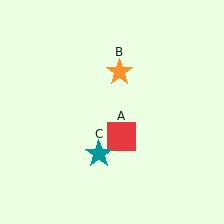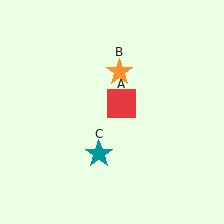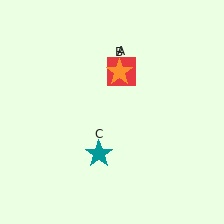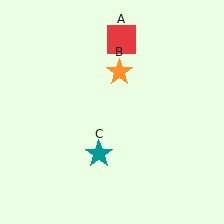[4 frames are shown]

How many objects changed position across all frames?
1 object changed position: red square (object A).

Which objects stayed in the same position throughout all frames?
Orange star (object B) and teal star (object C) remained stationary.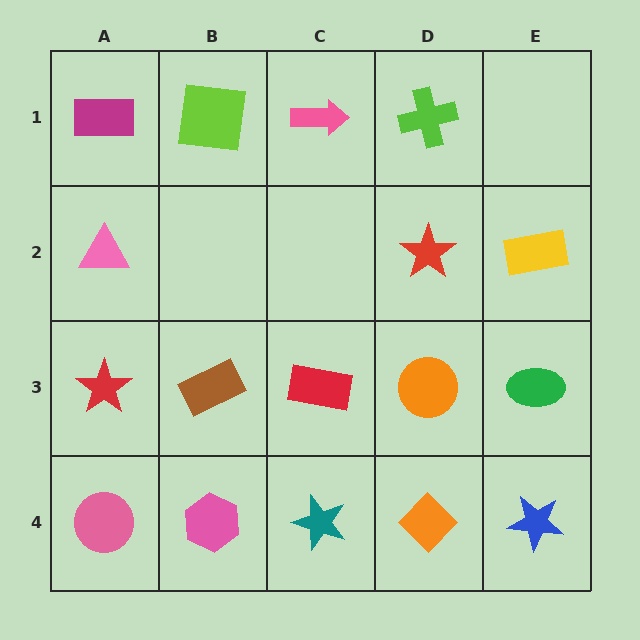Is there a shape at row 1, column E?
No, that cell is empty.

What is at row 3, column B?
A brown rectangle.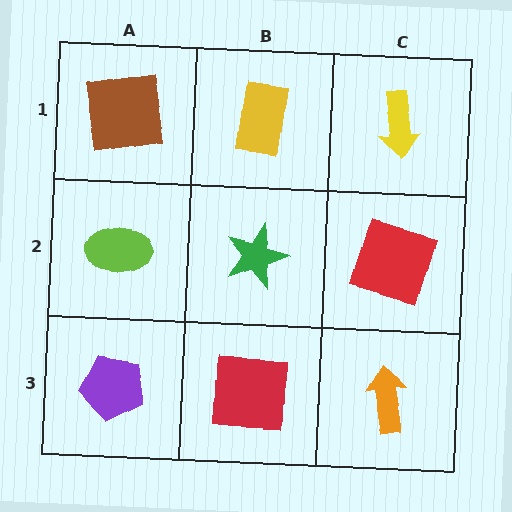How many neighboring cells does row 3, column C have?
2.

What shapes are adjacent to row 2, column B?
A yellow rectangle (row 1, column B), a red square (row 3, column B), a lime ellipse (row 2, column A), a red square (row 2, column C).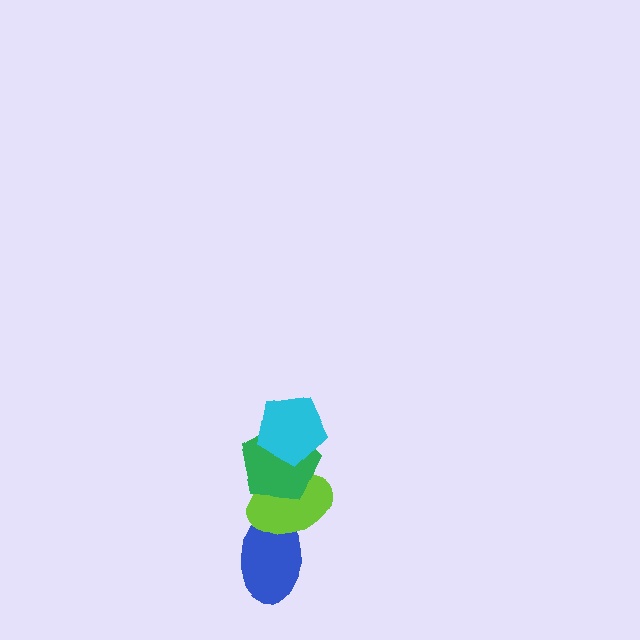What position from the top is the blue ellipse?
The blue ellipse is 4th from the top.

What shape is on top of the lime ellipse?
The green pentagon is on top of the lime ellipse.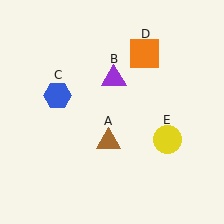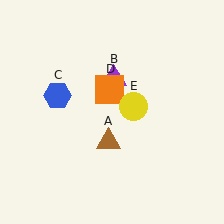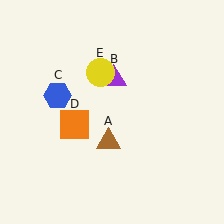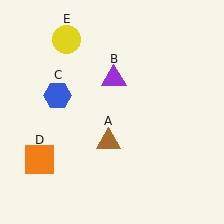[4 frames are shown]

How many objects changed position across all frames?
2 objects changed position: orange square (object D), yellow circle (object E).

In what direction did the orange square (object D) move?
The orange square (object D) moved down and to the left.